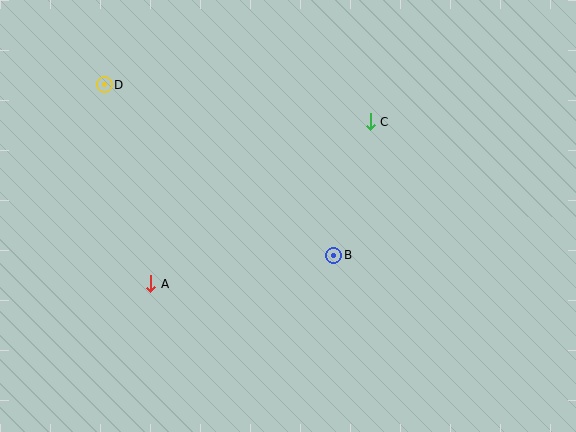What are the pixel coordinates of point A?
Point A is at (151, 284).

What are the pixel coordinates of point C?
Point C is at (370, 122).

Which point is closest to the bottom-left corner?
Point A is closest to the bottom-left corner.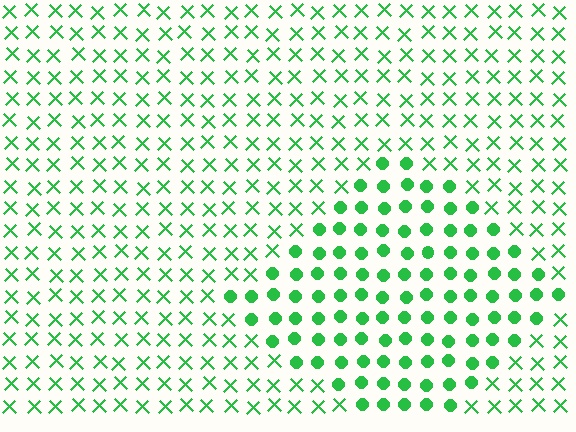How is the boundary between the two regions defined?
The boundary is defined by a change in element shape: circles inside vs. X marks outside. All elements share the same color and spacing.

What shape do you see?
I see a diamond.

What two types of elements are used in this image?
The image uses circles inside the diamond region and X marks outside it.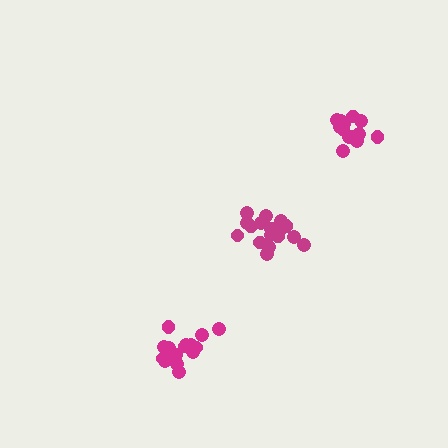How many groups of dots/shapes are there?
There are 3 groups.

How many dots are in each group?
Group 1: 14 dots, Group 2: 17 dots, Group 3: 17 dots (48 total).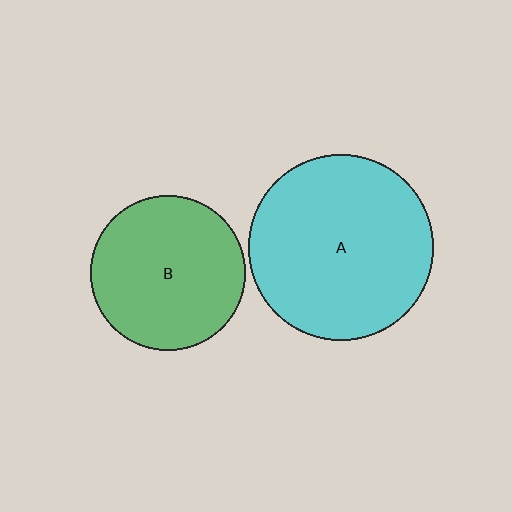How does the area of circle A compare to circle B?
Approximately 1.4 times.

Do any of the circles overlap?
No, none of the circles overlap.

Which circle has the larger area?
Circle A (cyan).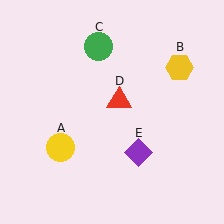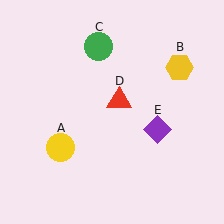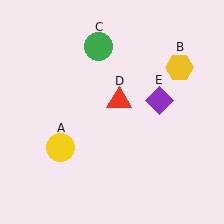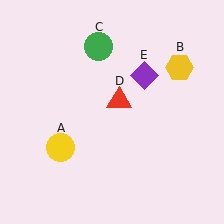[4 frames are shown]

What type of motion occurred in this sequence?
The purple diamond (object E) rotated counterclockwise around the center of the scene.